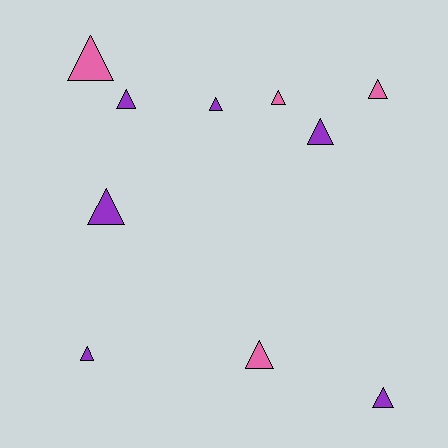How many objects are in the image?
There are 10 objects.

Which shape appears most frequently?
Triangle, with 10 objects.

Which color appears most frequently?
Purple, with 6 objects.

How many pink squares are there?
There are no pink squares.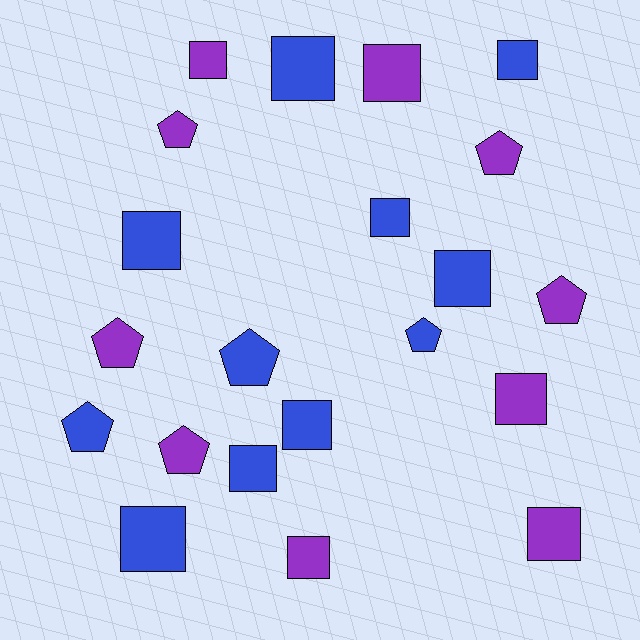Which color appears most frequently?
Blue, with 11 objects.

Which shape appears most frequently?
Square, with 13 objects.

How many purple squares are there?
There are 5 purple squares.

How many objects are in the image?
There are 21 objects.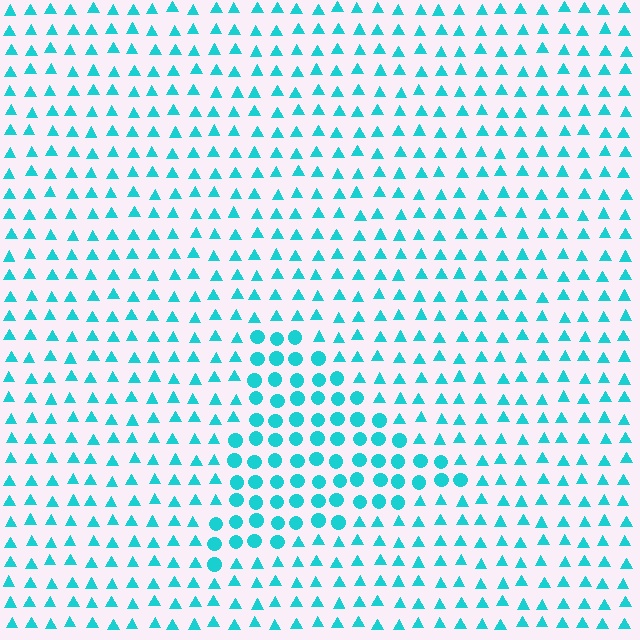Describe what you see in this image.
The image is filled with small cyan elements arranged in a uniform grid. A triangle-shaped region contains circles, while the surrounding area contains triangles. The boundary is defined purely by the change in element shape.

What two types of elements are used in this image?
The image uses circles inside the triangle region and triangles outside it.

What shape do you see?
I see a triangle.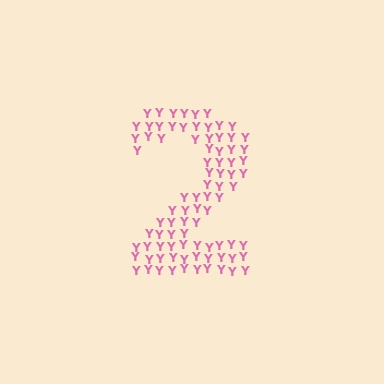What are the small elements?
The small elements are letter Y's.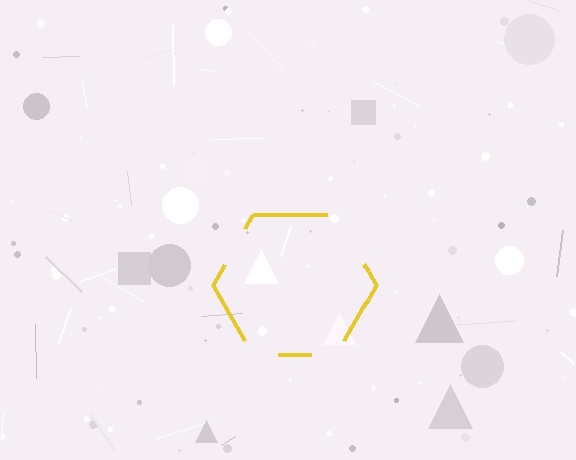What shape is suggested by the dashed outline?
The dashed outline suggests a hexagon.